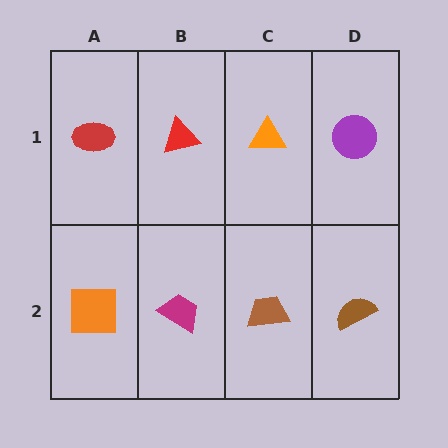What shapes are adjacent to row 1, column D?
A brown semicircle (row 2, column D), an orange triangle (row 1, column C).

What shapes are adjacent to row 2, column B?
A red triangle (row 1, column B), an orange square (row 2, column A), a brown trapezoid (row 2, column C).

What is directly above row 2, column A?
A red ellipse.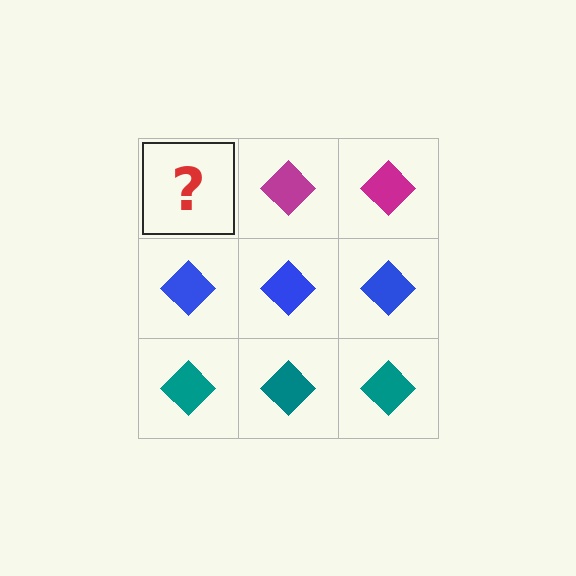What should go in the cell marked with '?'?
The missing cell should contain a magenta diamond.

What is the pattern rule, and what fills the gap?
The rule is that each row has a consistent color. The gap should be filled with a magenta diamond.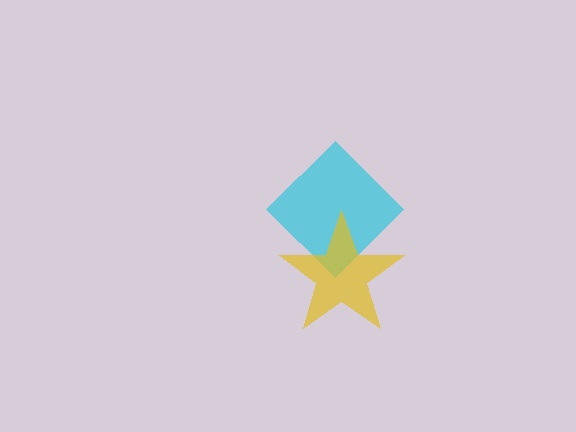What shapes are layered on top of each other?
The layered shapes are: a cyan diamond, a yellow star.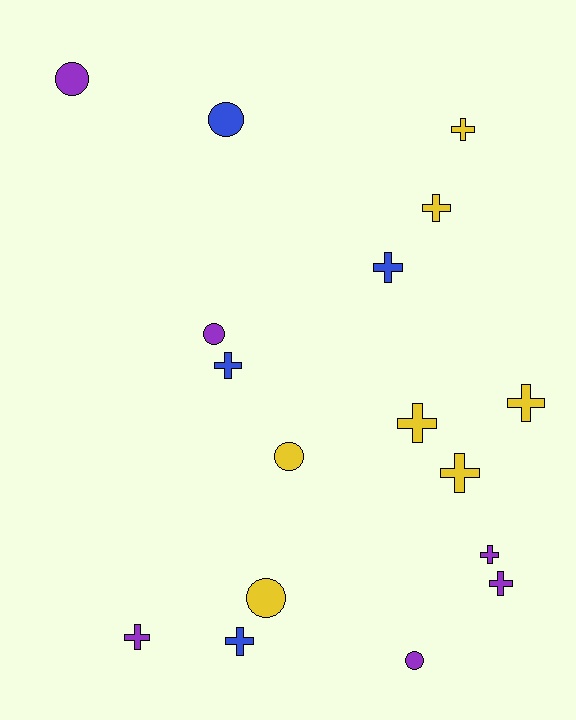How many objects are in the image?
There are 17 objects.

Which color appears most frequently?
Yellow, with 7 objects.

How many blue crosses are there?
There are 3 blue crosses.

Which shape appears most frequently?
Cross, with 11 objects.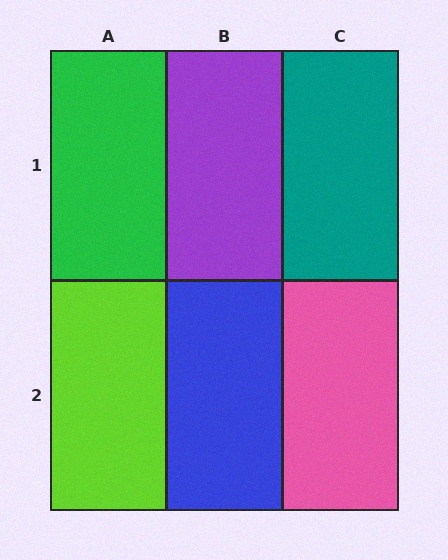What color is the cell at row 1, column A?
Green.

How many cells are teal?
1 cell is teal.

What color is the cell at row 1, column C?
Teal.